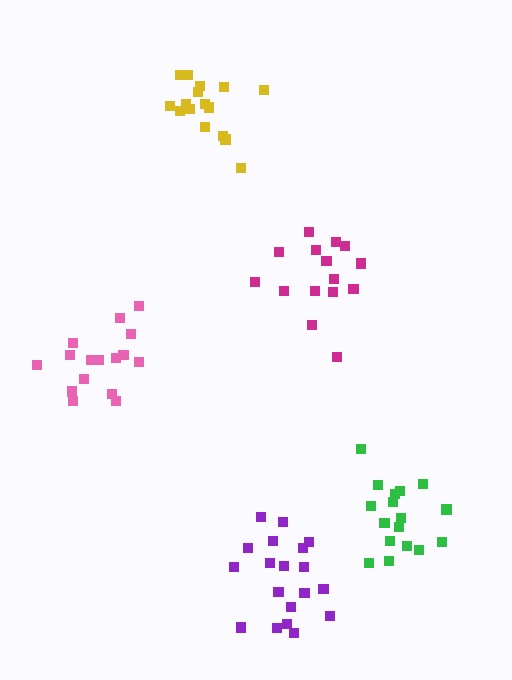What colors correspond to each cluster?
The clusters are colored: magenta, purple, green, pink, yellow.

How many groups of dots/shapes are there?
There are 5 groups.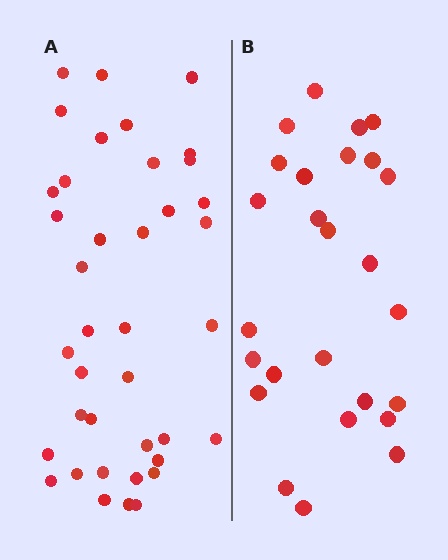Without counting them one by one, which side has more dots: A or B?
Region A (the left region) has more dots.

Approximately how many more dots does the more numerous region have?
Region A has approximately 15 more dots than region B.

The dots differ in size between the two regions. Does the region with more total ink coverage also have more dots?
No. Region B has more total ink coverage because its dots are larger, but region A actually contains more individual dots. Total area can be misleading — the number of items is what matters here.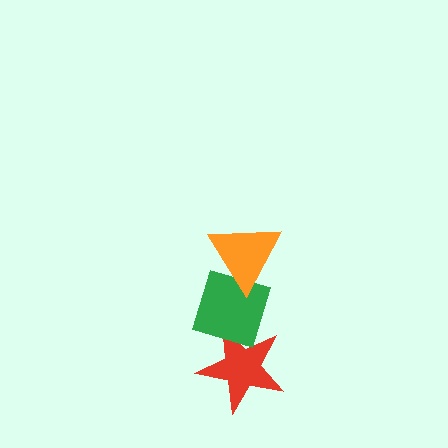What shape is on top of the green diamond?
The orange triangle is on top of the green diamond.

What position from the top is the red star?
The red star is 3rd from the top.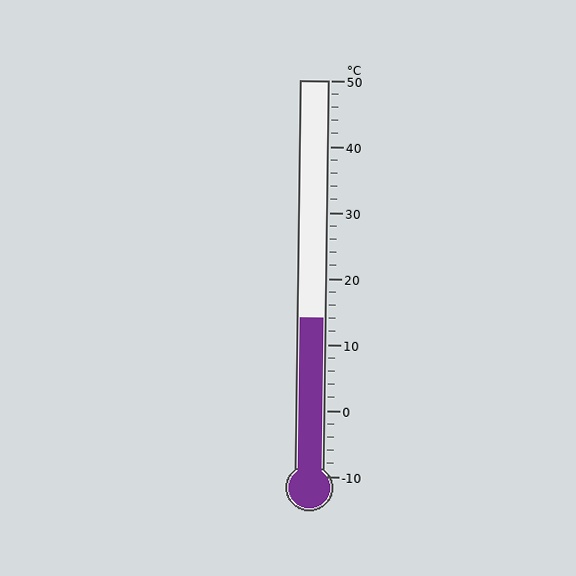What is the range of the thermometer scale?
The thermometer scale ranges from -10°C to 50°C.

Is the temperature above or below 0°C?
The temperature is above 0°C.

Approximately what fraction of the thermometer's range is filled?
The thermometer is filled to approximately 40% of its range.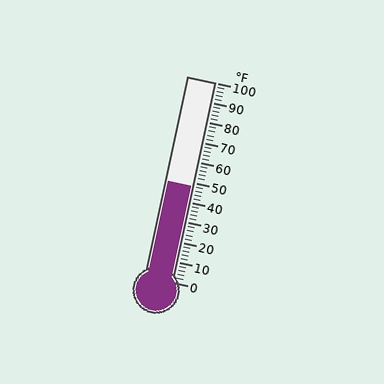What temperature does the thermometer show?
The thermometer shows approximately 48°F.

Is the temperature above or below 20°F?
The temperature is above 20°F.